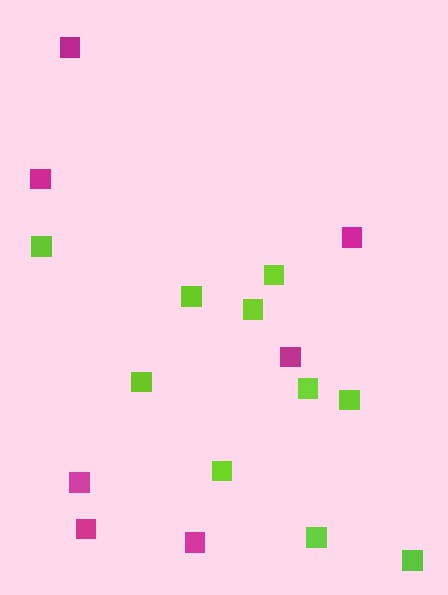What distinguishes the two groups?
There are 2 groups: one group of magenta squares (7) and one group of lime squares (10).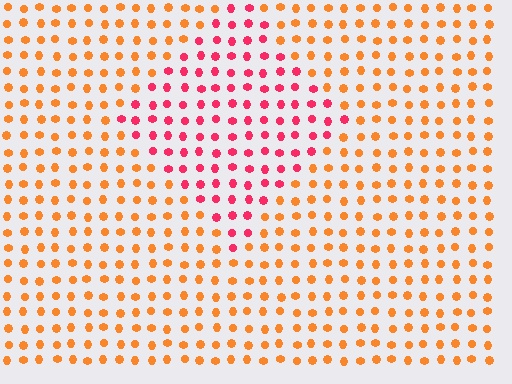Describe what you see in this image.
The image is filled with small orange elements in a uniform arrangement. A diamond-shaped region is visible where the elements are tinted to a slightly different hue, forming a subtle color boundary.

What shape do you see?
I see a diamond.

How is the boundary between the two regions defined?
The boundary is defined purely by a slight shift in hue (about 44 degrees). Spacing, size, and orientation are identical on both sides.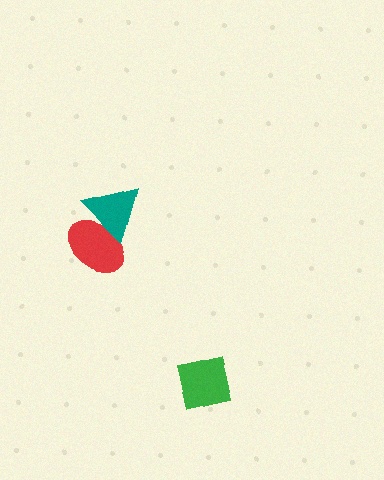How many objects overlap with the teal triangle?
1 object overlaps with the teal triangle.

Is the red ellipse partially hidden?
Yes, it is partially covered by another shape.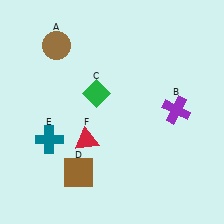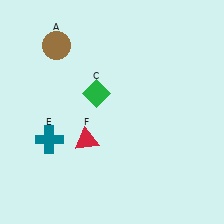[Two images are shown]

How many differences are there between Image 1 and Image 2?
There are 2 differences between the two images.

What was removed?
The brown square (D), the purple cross (B) were removed in Image 2.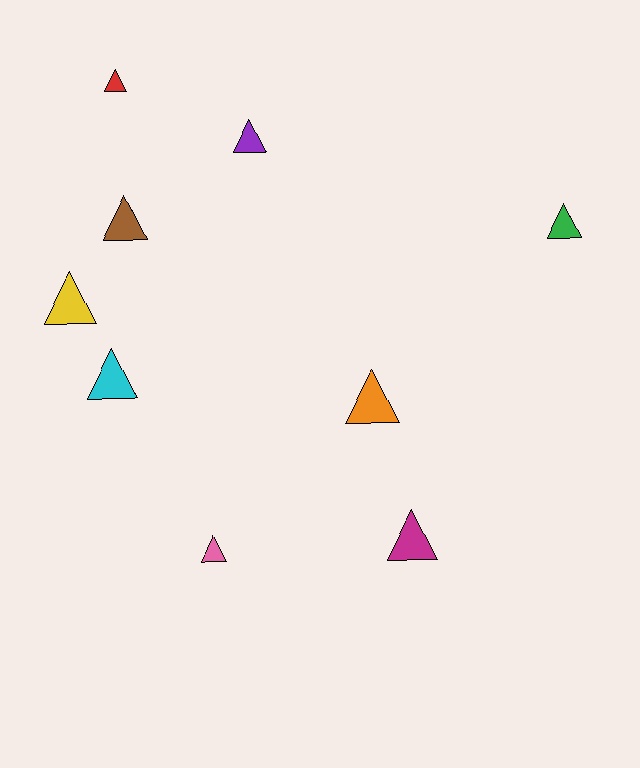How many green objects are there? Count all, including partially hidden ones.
There is 1 green object.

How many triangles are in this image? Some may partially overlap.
There are 9 triangles.